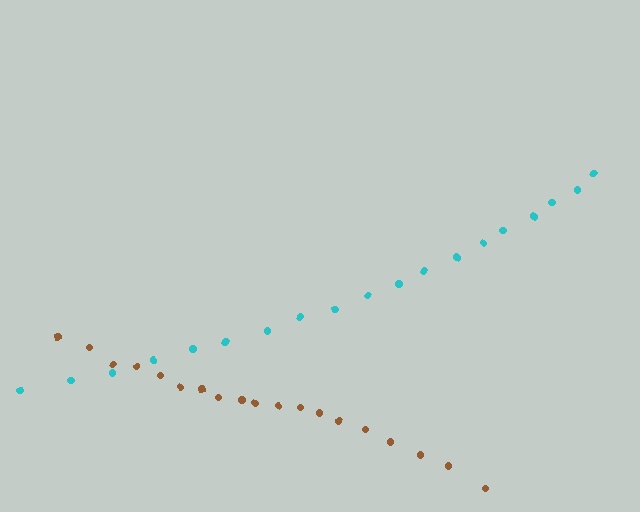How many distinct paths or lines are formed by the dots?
There are 2 distinct paths.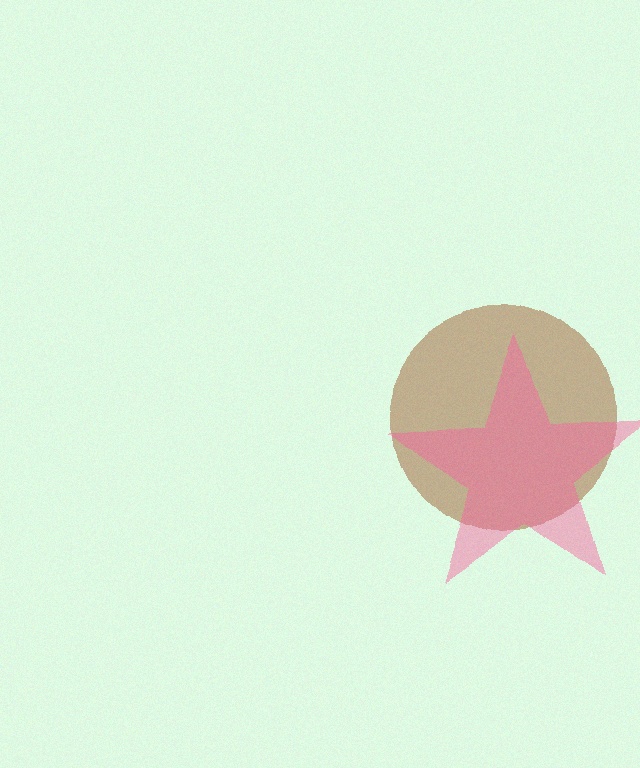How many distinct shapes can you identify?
There are 2 distinct shapes: a brown circle, a pink star.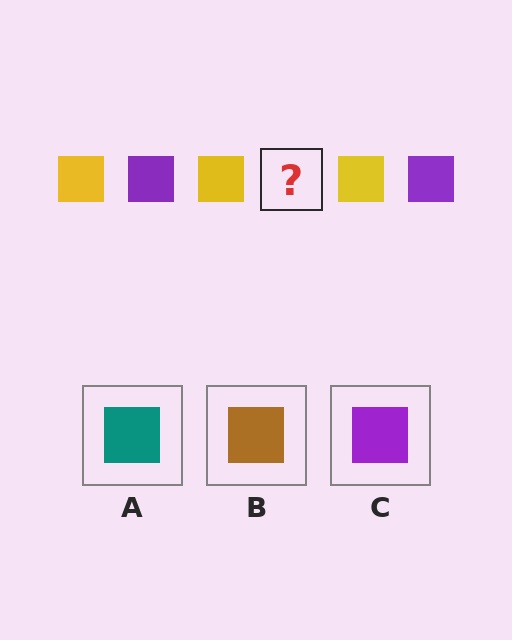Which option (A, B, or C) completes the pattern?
C.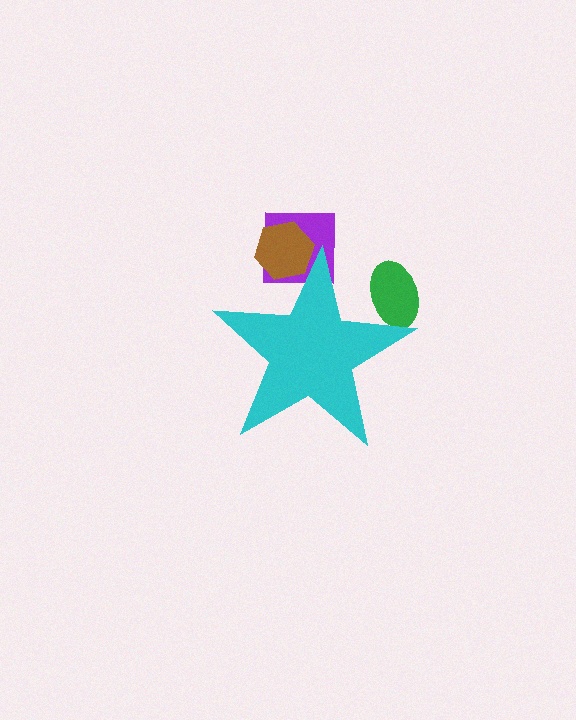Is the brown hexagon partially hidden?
Yes, the brown hexagon is partially hidden behind the cyan star.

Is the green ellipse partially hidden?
Yes, the green ellipse is partially hidden behind the cyan star.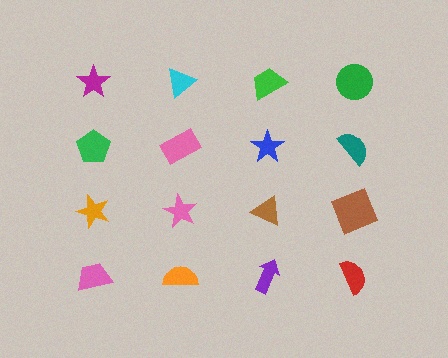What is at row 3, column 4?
A brown square.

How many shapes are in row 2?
4 shapes.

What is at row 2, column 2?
A pink rectangle.